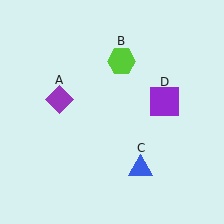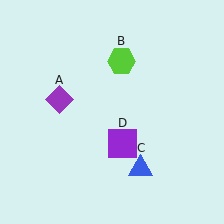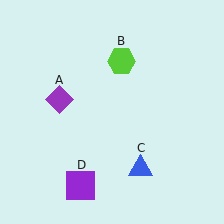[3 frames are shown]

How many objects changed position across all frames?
1 object changed position: purple square (object D).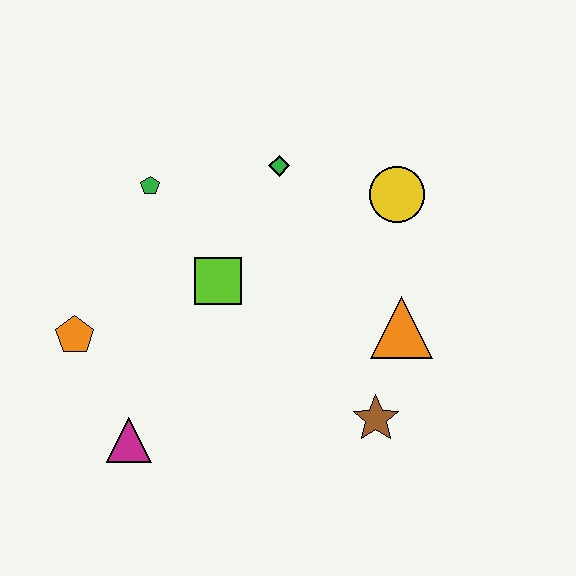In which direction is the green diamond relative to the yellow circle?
The green diamond is to the left of the yellow circle.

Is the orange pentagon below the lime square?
Yes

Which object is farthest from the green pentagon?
The brown star is farthest from the green pentagon.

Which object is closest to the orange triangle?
The brown star is closest to the orange triangle.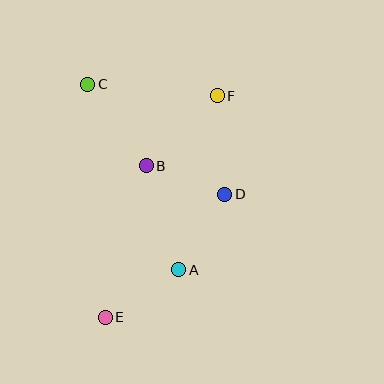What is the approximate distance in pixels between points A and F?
The distance between A and F is approximately 178 pixels.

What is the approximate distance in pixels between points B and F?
The distance between B and F is approximately 100 pixels.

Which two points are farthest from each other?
Points E and F are farthest from each other.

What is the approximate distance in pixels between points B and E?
The distance between B and E is approximately 157 pixels.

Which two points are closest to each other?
Points B and D are closest to each other.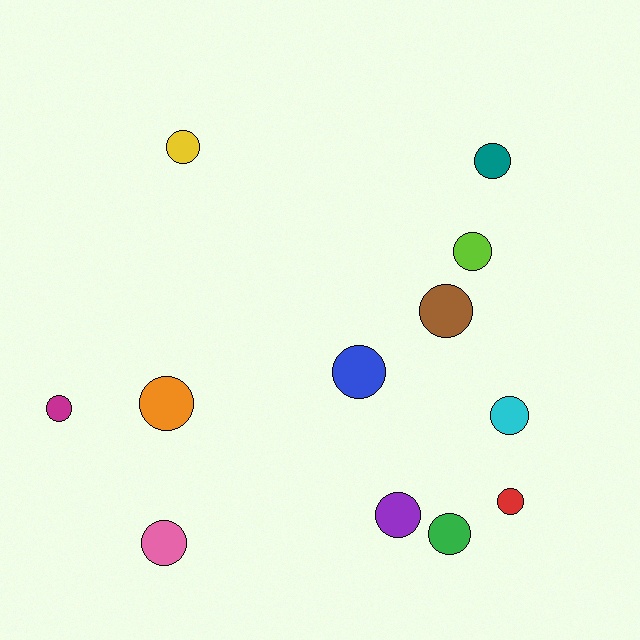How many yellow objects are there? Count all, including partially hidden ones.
There is 1 yellow object.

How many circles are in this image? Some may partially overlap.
There are 12 circles.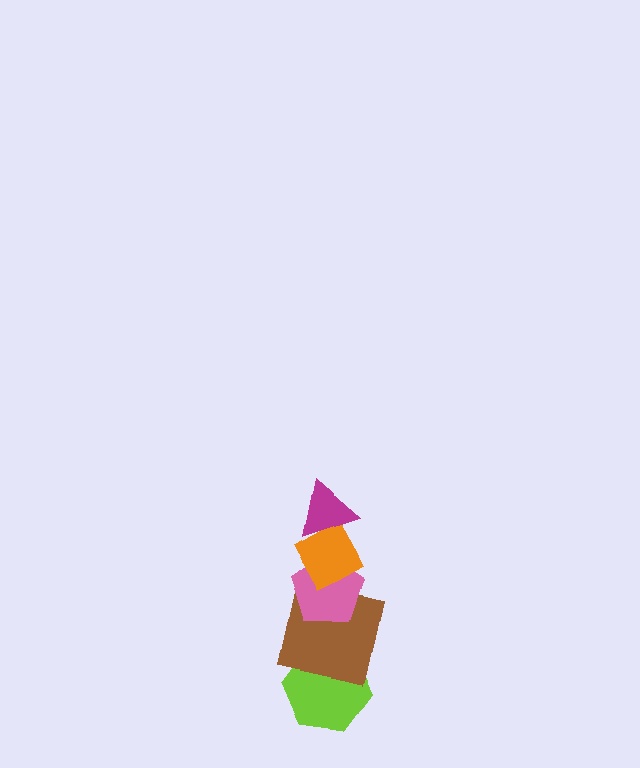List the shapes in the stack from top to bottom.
From top to bottom: the magenta triangle, the orange diamond, the pink pentagon, the brown square, the lime hexagon.